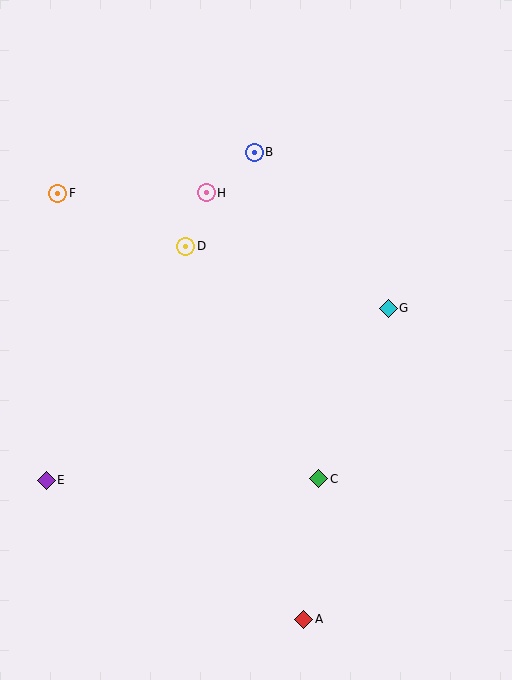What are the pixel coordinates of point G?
Point G is at (388, 308).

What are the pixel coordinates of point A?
Point A is at (304, 619).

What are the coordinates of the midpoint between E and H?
The midpoint between E and H is at (126, 336).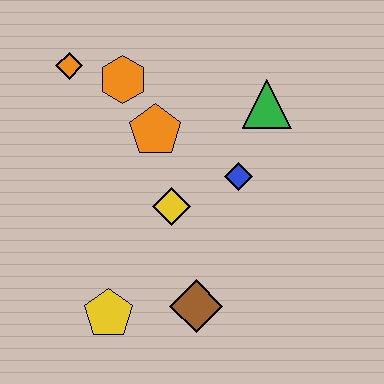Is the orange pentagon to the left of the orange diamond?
No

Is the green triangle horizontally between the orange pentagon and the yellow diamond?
No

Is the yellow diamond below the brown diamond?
No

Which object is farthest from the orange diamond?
The brown diamond is farthest from the orange diamond.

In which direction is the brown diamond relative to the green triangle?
The brown diamond is below the green triangle.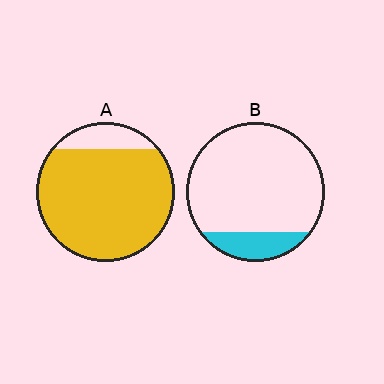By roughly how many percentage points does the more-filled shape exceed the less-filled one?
By roughly 70 percentage points (A over B).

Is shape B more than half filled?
No.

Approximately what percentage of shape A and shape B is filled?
A is approximately 85% and B is approximately 15%.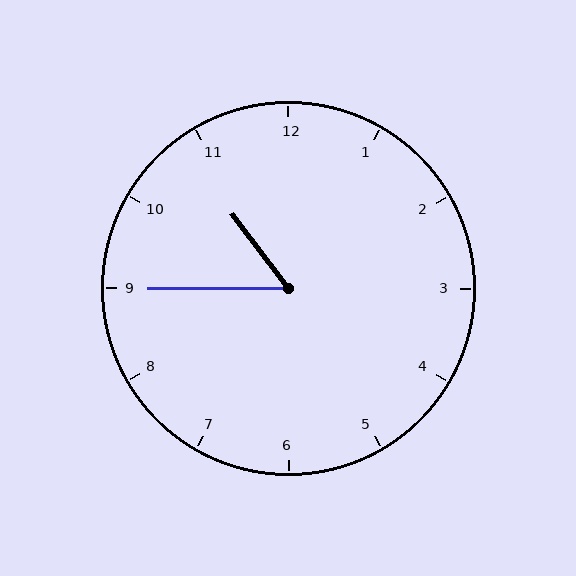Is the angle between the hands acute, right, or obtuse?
It is acute.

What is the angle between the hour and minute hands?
Approximately 52 degrees.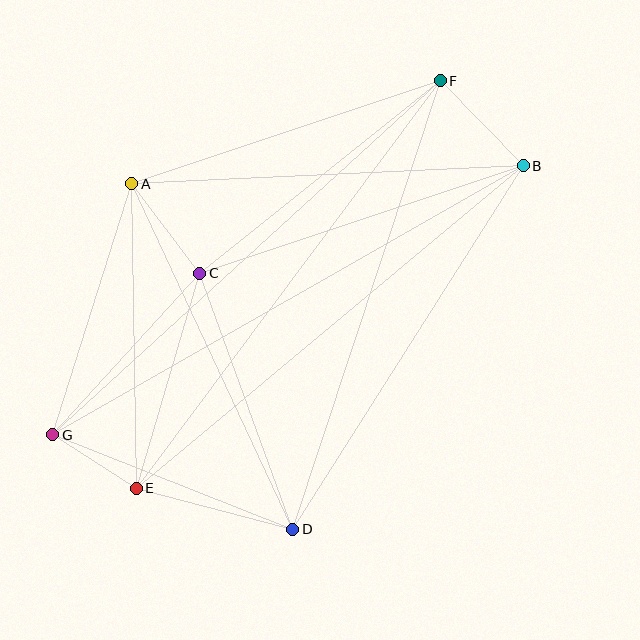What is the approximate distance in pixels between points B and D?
The distance between B and D is approximately 431 pixels.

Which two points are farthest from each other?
Points B and G are farthest from each other.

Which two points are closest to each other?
Points E and G are closest to each other.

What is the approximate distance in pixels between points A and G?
The distance between A and G is approximately 263 pixels.